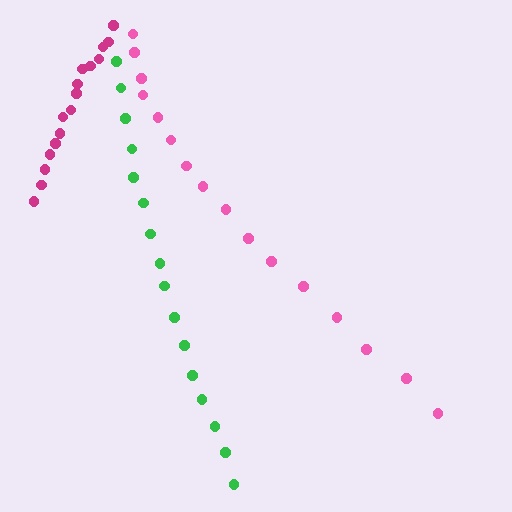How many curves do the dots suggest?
There are 3 distinct paths.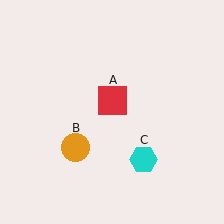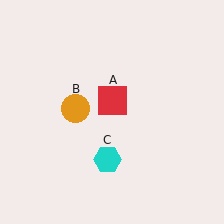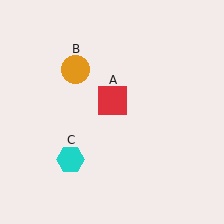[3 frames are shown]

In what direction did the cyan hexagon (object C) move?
The cyan hexagon (object C) moved left.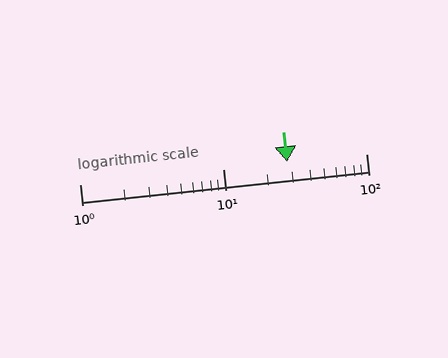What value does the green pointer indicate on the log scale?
The pointer indicates approximately 28.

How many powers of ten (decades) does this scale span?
The scale spans 2 decades, from 1 to 100.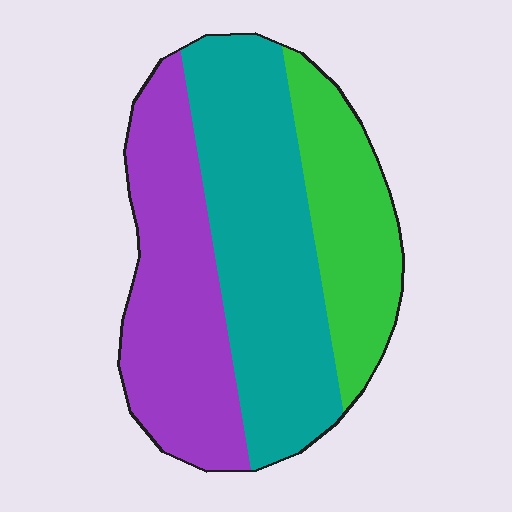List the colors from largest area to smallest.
From largest to smallest: teal, purple, green.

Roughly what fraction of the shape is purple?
Purple takes up between a third and a half of the shape.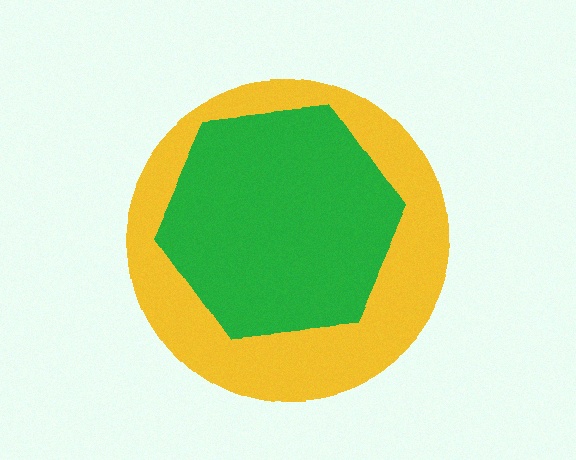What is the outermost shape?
The yellow circle.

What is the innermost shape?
The green hexagon.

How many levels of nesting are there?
2.